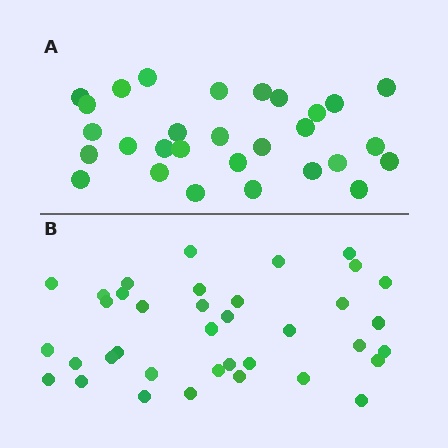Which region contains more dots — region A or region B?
Region B (the bottom region) has more dots.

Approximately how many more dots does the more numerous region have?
Region B has roughly 8 or so more dots than region A.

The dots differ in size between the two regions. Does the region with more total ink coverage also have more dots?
No. Region A has more total ink coverage because its dots are larger, but region B actually contains more individual dots. Total area can be misleading — the number of items is what matters here.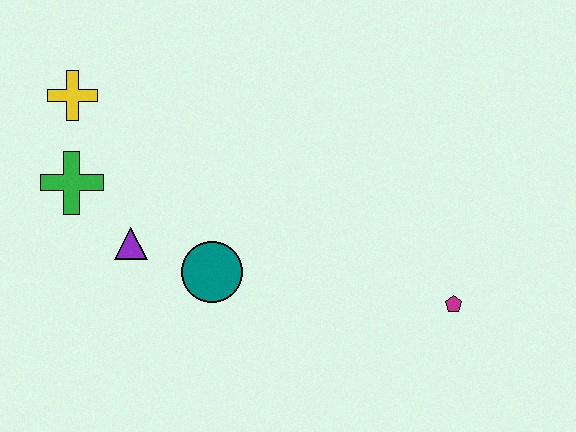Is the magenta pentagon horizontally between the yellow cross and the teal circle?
No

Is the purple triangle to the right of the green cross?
Yes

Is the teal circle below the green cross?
Yes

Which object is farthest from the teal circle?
The magenta pentagon is farthest from the teal circle.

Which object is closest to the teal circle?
The purple triangle is closest to the teal circle.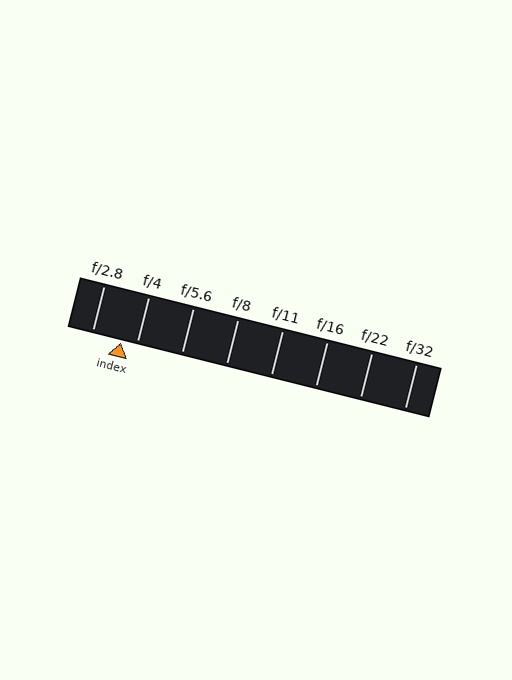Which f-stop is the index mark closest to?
The index mark is closest to f/4.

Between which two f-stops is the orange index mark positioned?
The index mark is between f/2.8 and f/4.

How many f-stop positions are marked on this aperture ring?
There are 8 f-stop positions marked.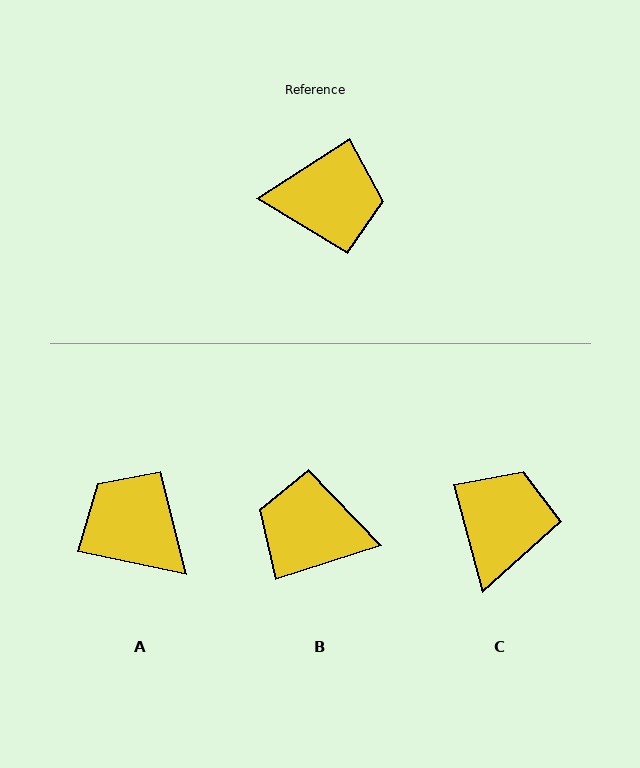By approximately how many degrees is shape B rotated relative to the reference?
Approximately 165 degrees counter-clockwise.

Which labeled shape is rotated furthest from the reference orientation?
B, about 165 degrees away.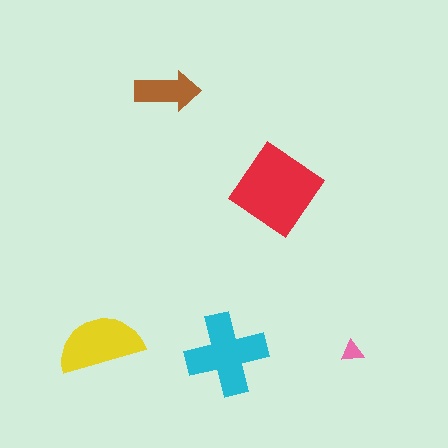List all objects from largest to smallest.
The red diamond, the cyan cross, the yellow semicircle, the brown arrow, the pink triangle.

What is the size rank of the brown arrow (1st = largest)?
4th.